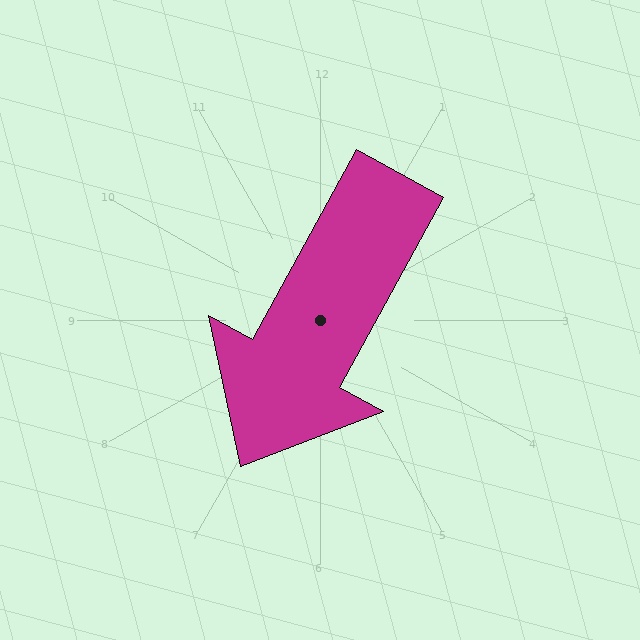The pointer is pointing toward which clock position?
Roughly 7 o'clock.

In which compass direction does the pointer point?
Southwest.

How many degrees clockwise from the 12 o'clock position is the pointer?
Approximately 209 degrees.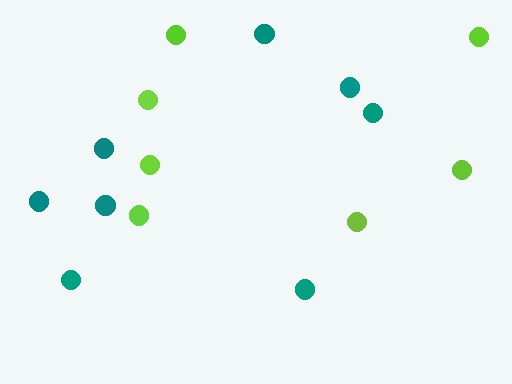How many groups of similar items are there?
There are 2 groups: one group of teal circles (8) and one group of lime circles (7).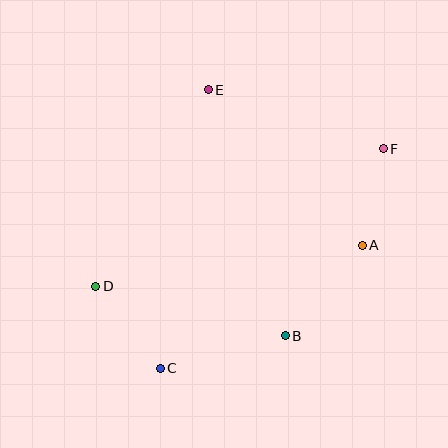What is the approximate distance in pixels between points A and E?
The distance between A and E is approximately 219 pixels.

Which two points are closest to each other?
Points A and F are closest to each other.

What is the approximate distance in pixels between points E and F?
The distance between E and F is approximately 185 pixels.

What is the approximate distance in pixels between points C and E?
The distance between C and E is approximately 282 pixels.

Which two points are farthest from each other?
Points D and F are farthest from each other.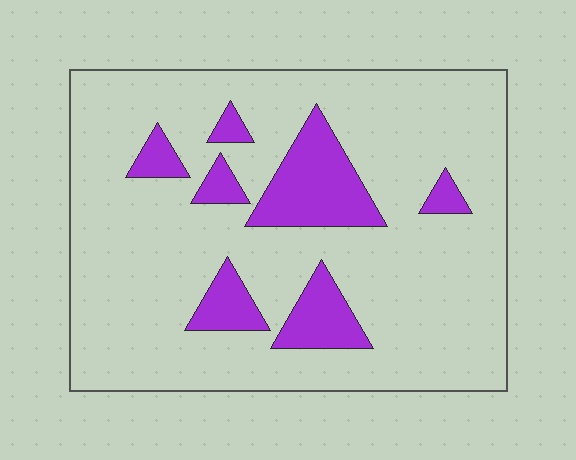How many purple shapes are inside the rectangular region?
7.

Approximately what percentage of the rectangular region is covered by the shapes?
Approximately 15%.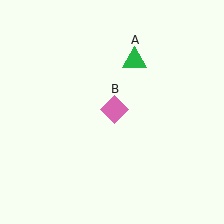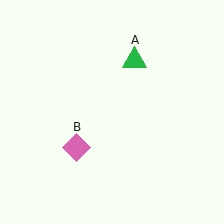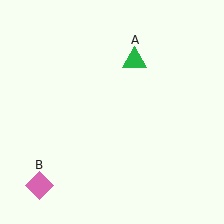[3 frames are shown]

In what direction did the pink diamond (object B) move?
The pink diamond (object B) moved down and to the left.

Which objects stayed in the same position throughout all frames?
Green triangle (object A) remained stationary.